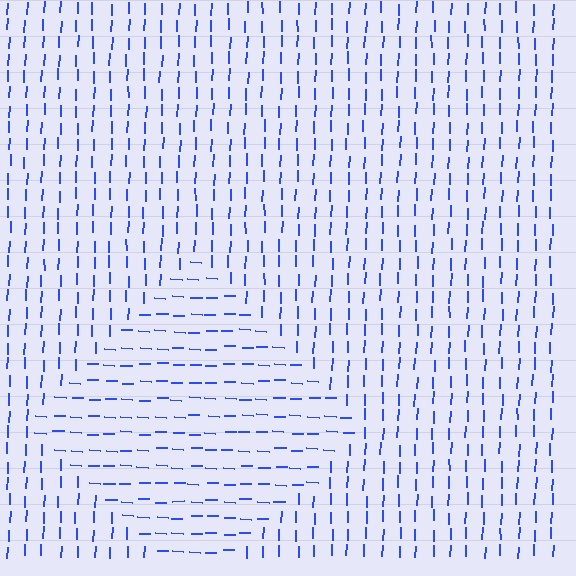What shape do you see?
I see a diamond.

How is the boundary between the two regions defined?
The boundary is defined purely by a change in line orientation (approximately 90 degrees difference). All lines are the same color and thickness.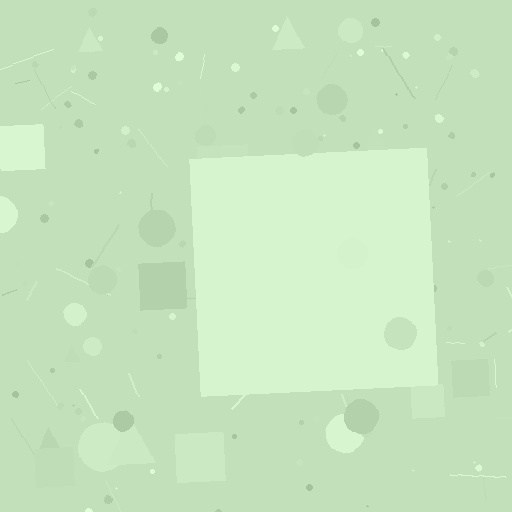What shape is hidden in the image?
A square is hidden in the image.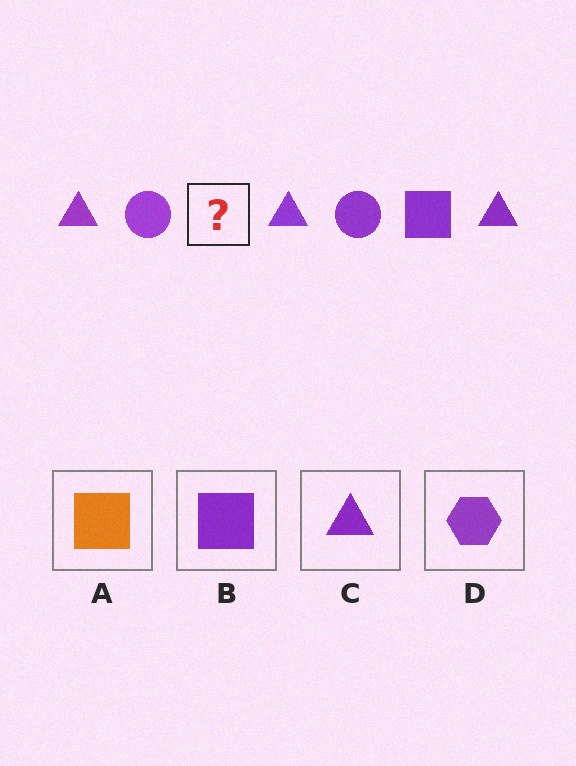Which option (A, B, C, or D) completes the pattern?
B.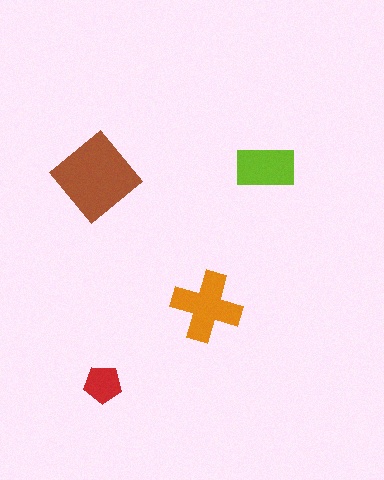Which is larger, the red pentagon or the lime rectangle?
The lime rectangle.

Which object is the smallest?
The red pentagon.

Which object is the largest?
The brown diamond.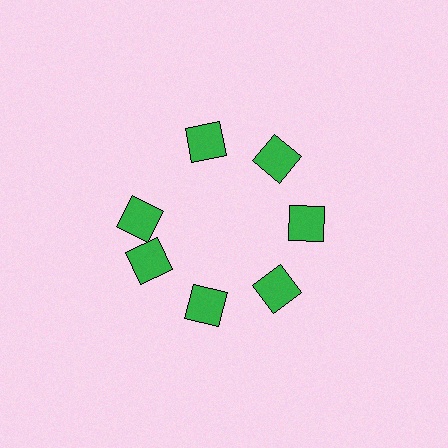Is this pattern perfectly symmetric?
No. The 7 green diamonds are arranged in a ring, but one element near the 10 o'clock position is rotated out of alignment along the ring, breaking the 7-fold rotational symmetry.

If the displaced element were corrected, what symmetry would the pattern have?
It would have 7-fold rotational symmetry — the pattern would map onto itself every 51 degrees.